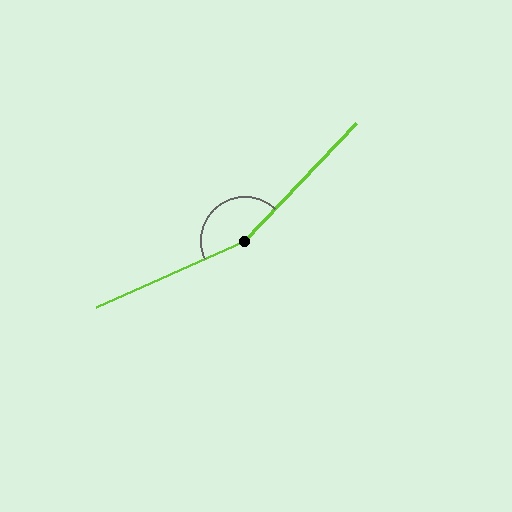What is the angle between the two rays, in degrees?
Approximately 158 degrees.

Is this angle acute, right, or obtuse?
It is obtuse.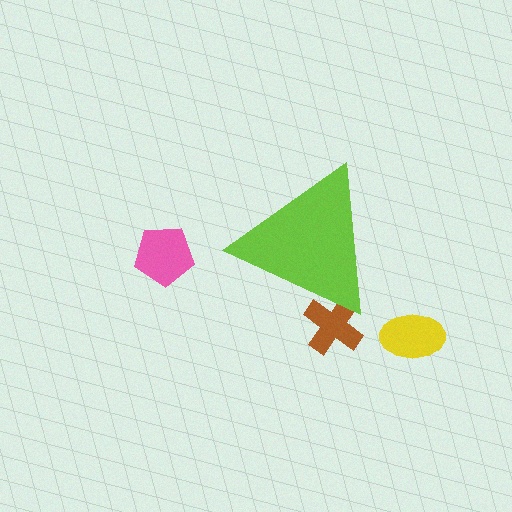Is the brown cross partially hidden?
Yes, the brown cross is partially hidden behind the lime triangle.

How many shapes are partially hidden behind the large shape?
1 shape is partially hidden.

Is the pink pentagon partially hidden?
No, the pink pentagon is fully visible.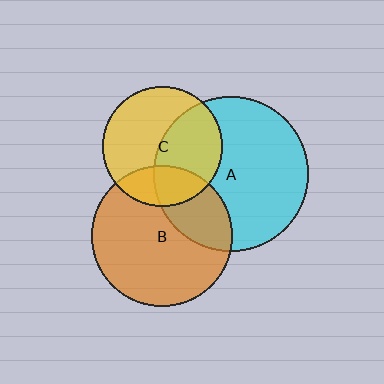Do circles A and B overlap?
Yes.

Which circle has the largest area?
Circle A (cyan).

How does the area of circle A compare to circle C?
Approximately 1.7 times.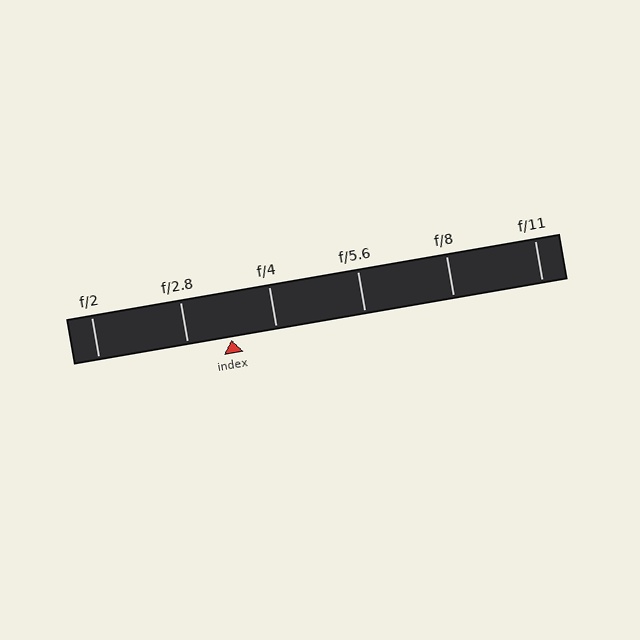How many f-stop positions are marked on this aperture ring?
There are 6 f-stop positions marked.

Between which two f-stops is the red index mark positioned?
The index mark is between f/2.8 and f/4.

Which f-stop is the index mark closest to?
The index mark is closest to f/2.8.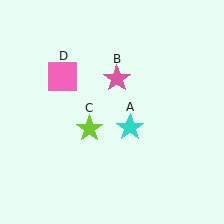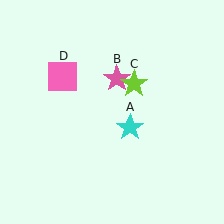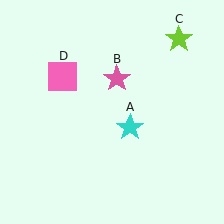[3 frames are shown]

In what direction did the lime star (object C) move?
The lime star (object C) moved up and to the right.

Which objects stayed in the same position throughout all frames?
Cyan star (object A) and pink star (object B) and pink square (object D) remained stationary.